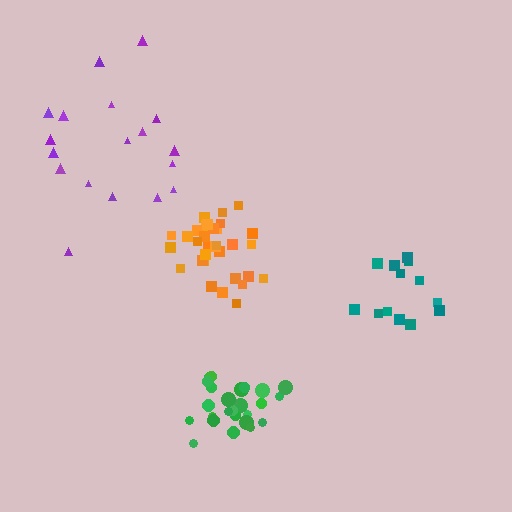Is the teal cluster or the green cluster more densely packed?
Green.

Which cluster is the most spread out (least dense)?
Purple.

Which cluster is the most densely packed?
Orange.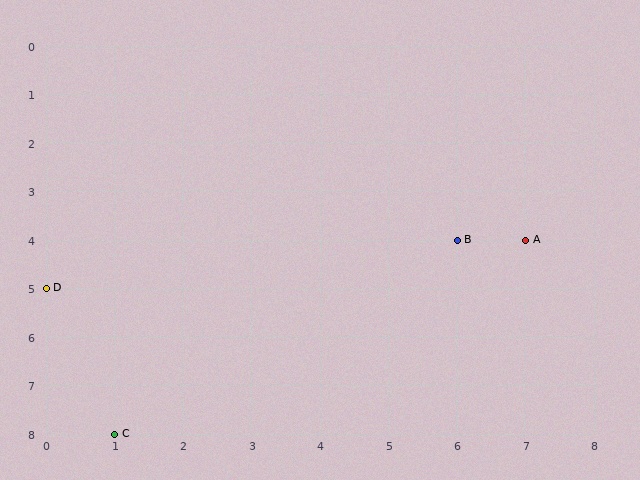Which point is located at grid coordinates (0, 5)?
Point D is at (0, 5).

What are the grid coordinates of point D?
Point D is at grid coordinates (0, 5).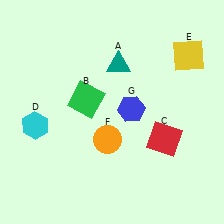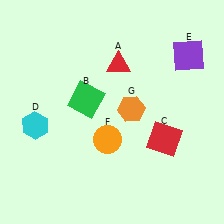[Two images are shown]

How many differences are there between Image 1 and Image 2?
There are 3 differences between the two images.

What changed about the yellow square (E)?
In Image 1, E is yellow. In Image 2, it changed to purple.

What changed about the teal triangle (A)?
In Image 1, A is teal. In Image 2, it changed to red.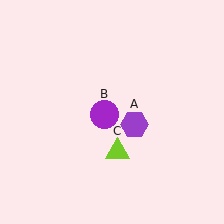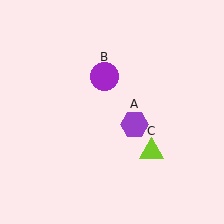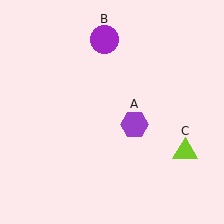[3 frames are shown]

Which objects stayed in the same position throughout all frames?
Purple hexagon (object A) remained stationary.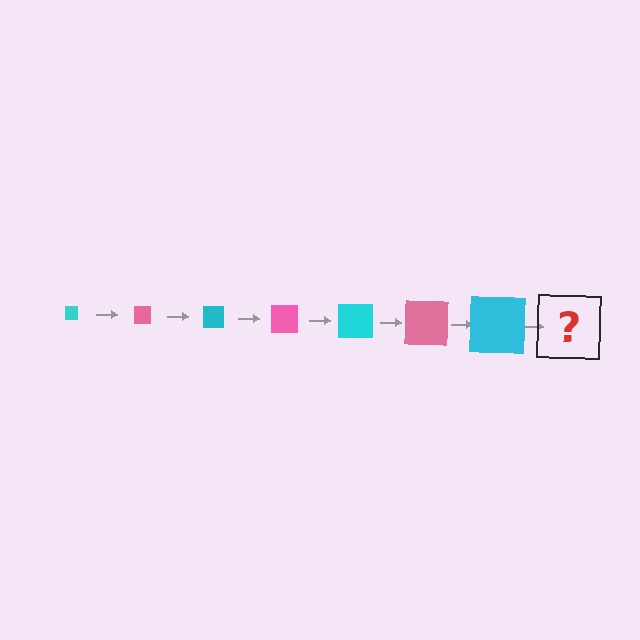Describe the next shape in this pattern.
It should be a pink square, larger than the previous one.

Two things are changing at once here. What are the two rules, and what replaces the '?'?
The two rules are that the square grows larger each step and the color cycles through cyan and pink. The '?' should be a pink square, larger than the previous one.